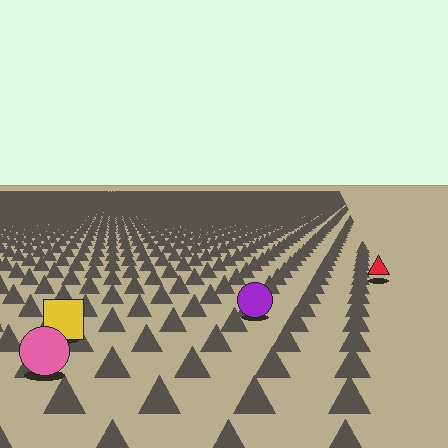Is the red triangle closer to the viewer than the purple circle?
No. The purple circle is closer — you can tell from the texture gradient: the ground texture is coarser near it.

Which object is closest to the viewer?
The pink circle is closest. The texture marks near it are larger and more spread out.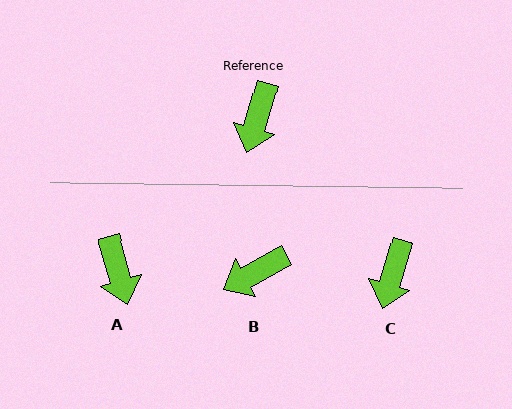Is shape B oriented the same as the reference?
No, it is off by about 45 degrees.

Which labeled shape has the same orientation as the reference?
C.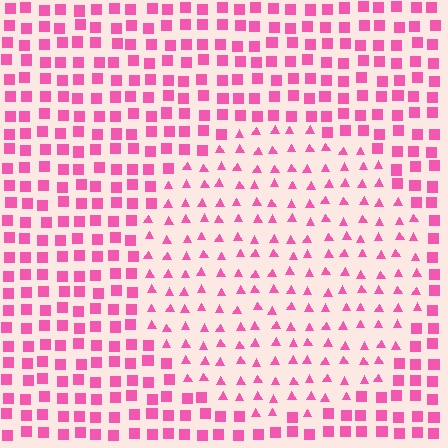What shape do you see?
I see a circle.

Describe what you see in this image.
The image is filled with small pink elements arranged in a uniform grid. A circle-shaped region contains triangles, while the surrounding area contains squares. The boundary is defined purely by the change in element shape.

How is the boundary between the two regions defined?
The boundary is defined by a change in element shape: triangles inside vs. squares outside. All elements share the same color and spacing.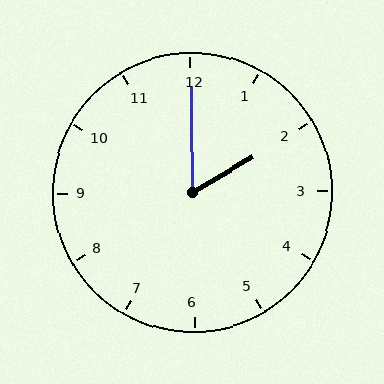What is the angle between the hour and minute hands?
Approximately 60 degrees.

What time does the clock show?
2:00.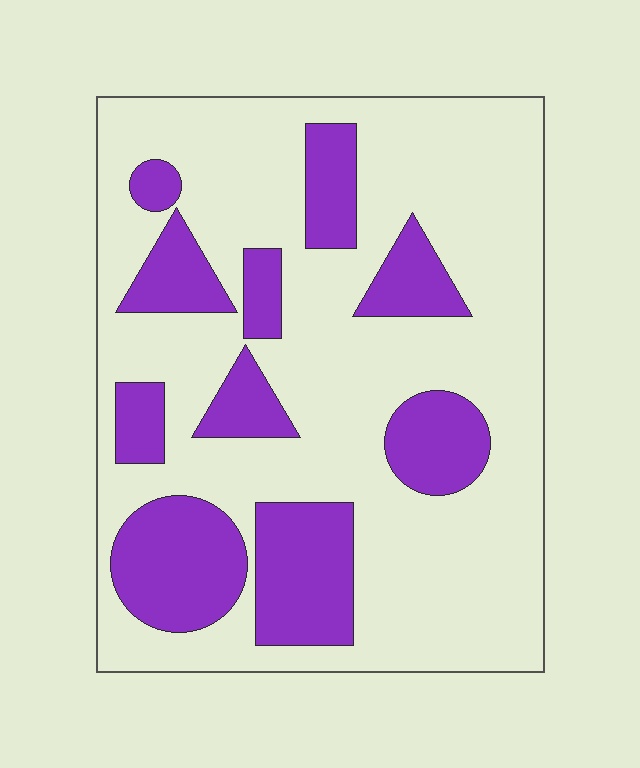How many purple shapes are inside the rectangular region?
10.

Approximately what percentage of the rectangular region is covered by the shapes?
Approximately 30%.